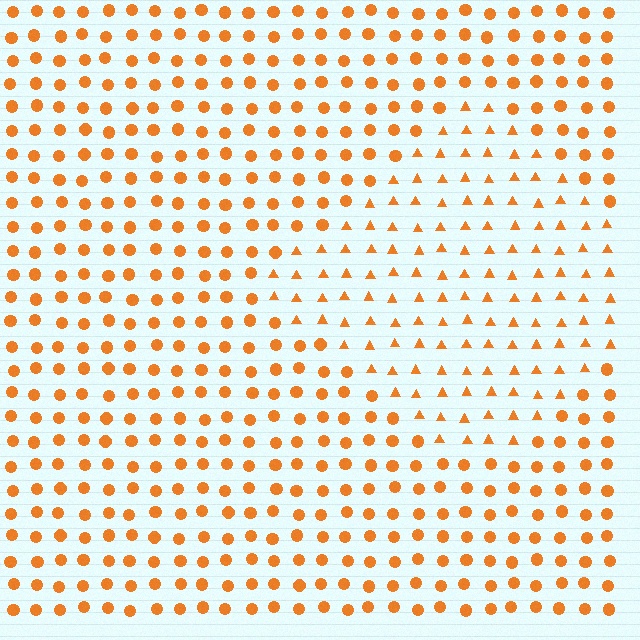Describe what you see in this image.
The image is filled with small orange elements arranged in a uniform grid. A diamond-shaped region contains triangles, while the surrounding area contains circles. The boundary is defined purely by the change in element shape.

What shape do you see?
I see a diamond.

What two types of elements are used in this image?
The image uses triangles inside the diamond region and circles outside it.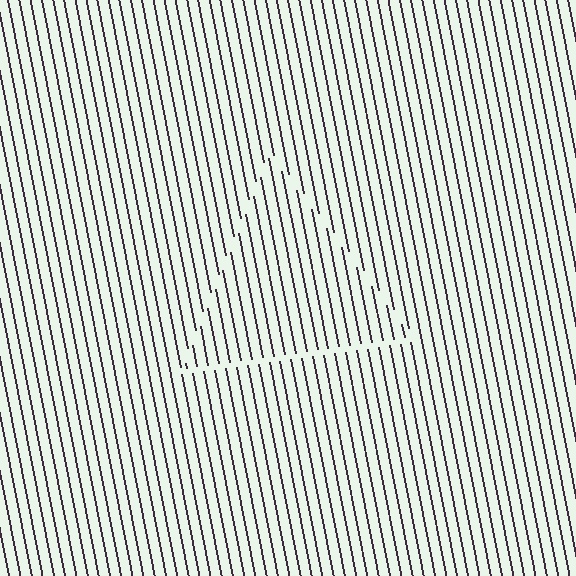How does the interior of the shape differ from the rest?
The interior of the shape contains the same grating, shifted by half a period — the contour is defined by the phase discontinuity where line-ends from the inner and outer gratings abut.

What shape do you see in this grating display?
An illusory triangle. The interior of the shape contains the same grating, shifted by half a period — the contour is defined by the phase discontinuity where line-ends from the inner and outer gratings abut.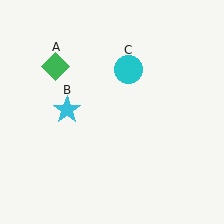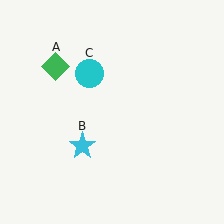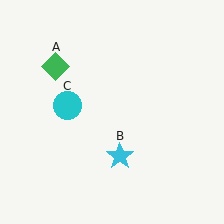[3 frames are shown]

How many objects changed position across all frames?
2 objects changed position: cyan star (object B), cyan circle (object C).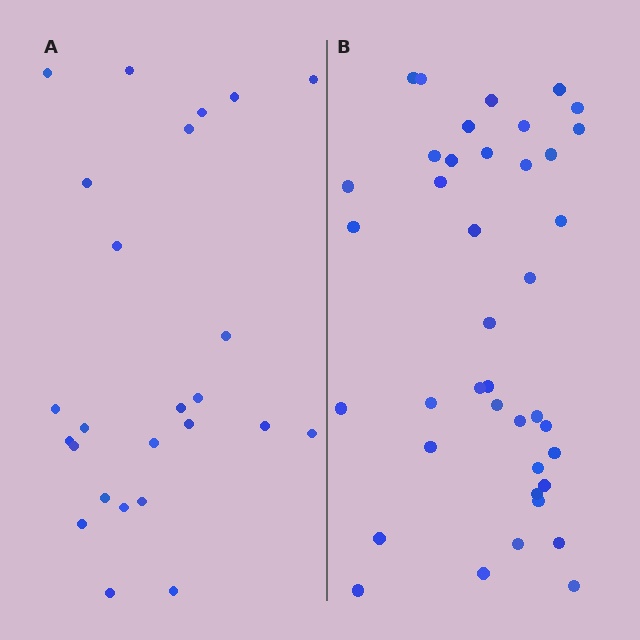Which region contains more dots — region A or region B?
Region B (the right region) has more dots.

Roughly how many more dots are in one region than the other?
Region B has approximately 15 more dots than region A.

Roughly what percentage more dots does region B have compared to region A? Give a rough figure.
About 60% more.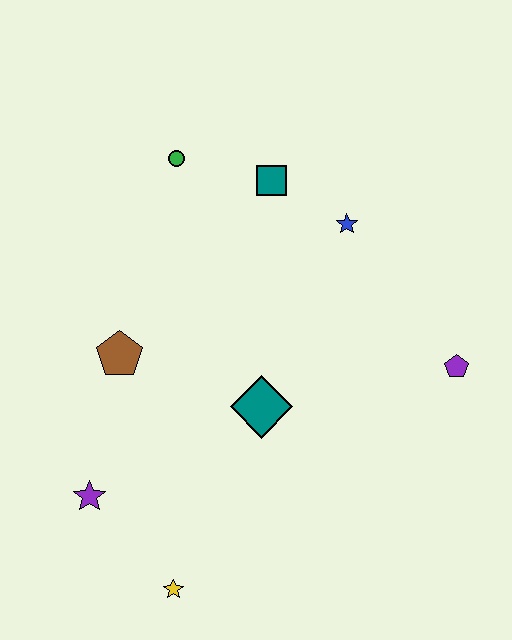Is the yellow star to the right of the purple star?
Yes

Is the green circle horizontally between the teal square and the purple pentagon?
No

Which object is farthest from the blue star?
The yellow star is farthest from the blue star.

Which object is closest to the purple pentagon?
The blue star is closest to the purple pentagon.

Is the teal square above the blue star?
Yes